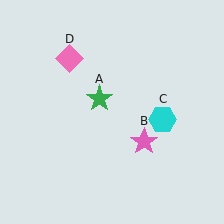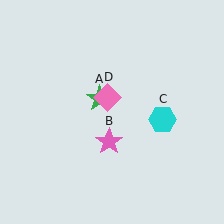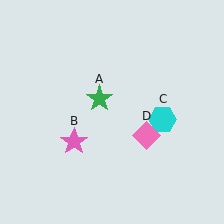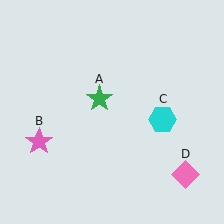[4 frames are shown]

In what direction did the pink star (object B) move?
The pink star (object B) moved left.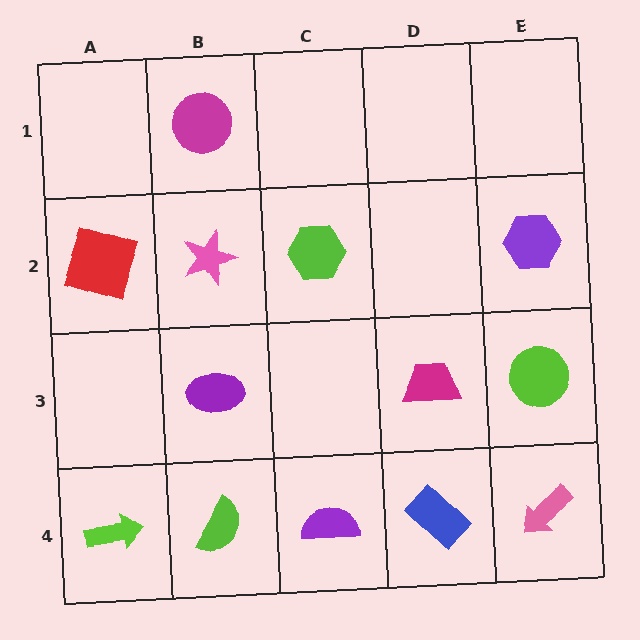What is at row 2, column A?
A red square.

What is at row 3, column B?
A purple ellipse.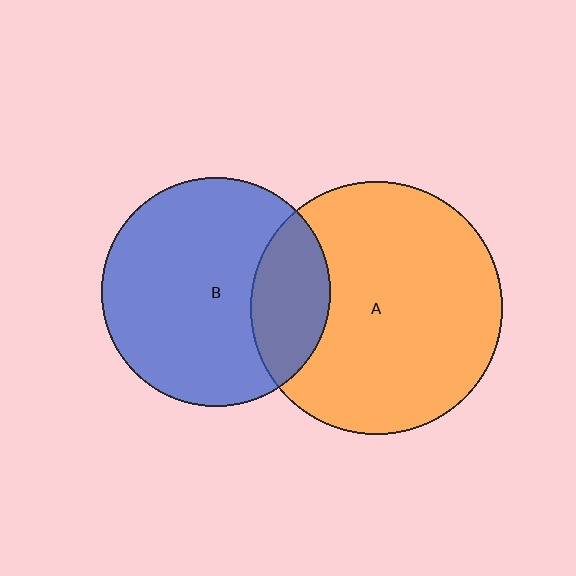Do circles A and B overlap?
Yes.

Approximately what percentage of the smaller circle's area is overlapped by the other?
Approximately 25%.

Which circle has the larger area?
Circle A (orange).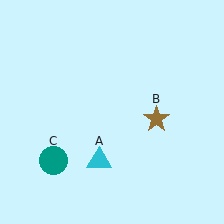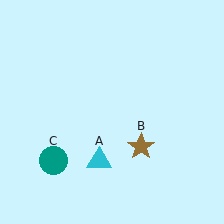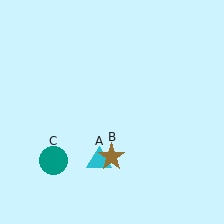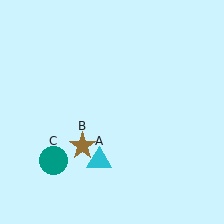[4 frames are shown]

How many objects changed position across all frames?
1 object changed position: brown star (object B).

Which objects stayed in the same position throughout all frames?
Cyan triangle (object A) and teal circle (object C) remained stationary.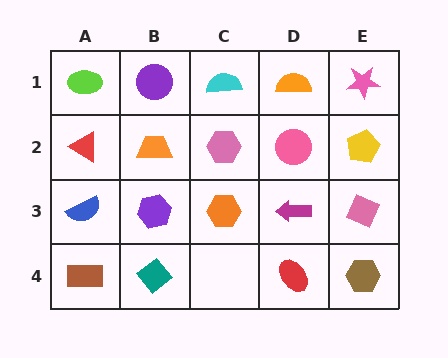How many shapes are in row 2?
5 shapes.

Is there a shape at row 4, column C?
No, that cell is empty.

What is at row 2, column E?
A yellow pentagon.